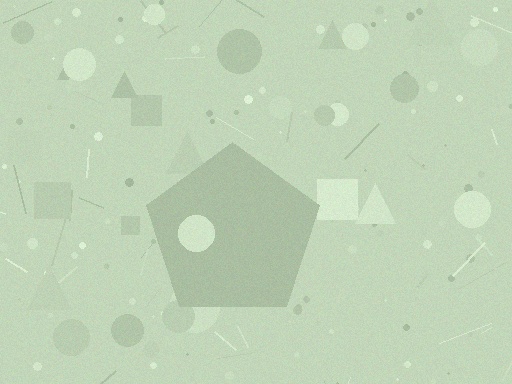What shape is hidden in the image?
A pentagon is hidden in the image.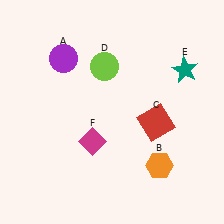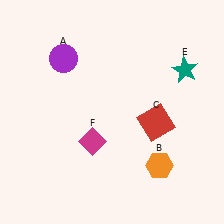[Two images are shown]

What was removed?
The lime circle (D) was removed in Image 2.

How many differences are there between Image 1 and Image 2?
There is 1 difference between the two images.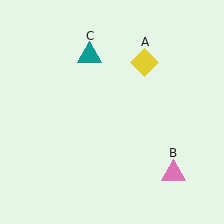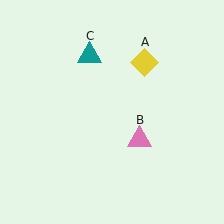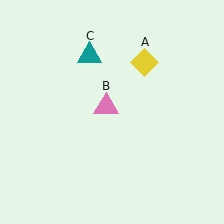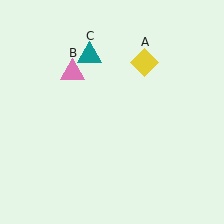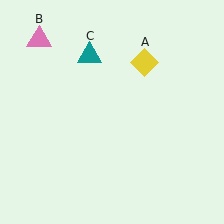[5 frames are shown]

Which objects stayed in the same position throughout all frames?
Yellow diamond (object A) and teal triangle (object C) remained stationary.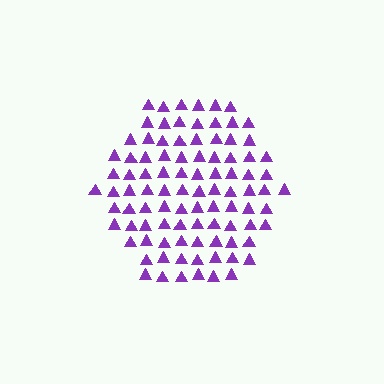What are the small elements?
The small elements are triangles.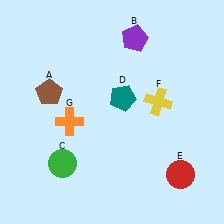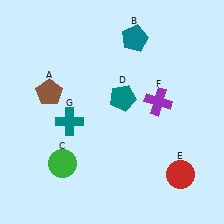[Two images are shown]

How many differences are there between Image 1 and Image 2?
There are 3 differences between the two images.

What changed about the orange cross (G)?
In Image 1, G is orange. In Image 2, it changed to teal.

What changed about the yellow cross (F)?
In Image 1, F is yellow. In Image 2, it changed to purple.